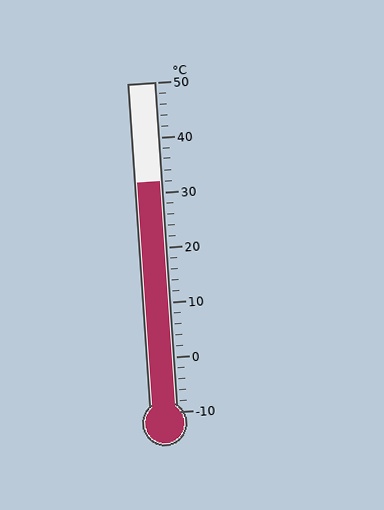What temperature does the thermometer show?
The thermometer shows approximately 32°C.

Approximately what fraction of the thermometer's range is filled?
The thermometer is filled to approximately 70% of its range.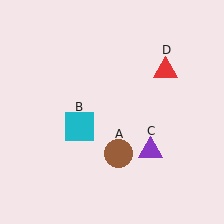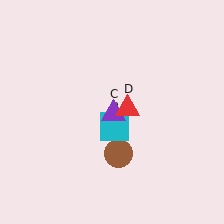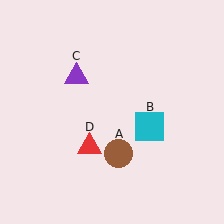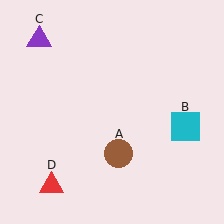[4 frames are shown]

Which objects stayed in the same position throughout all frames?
Brown circle (object A) remained stationary.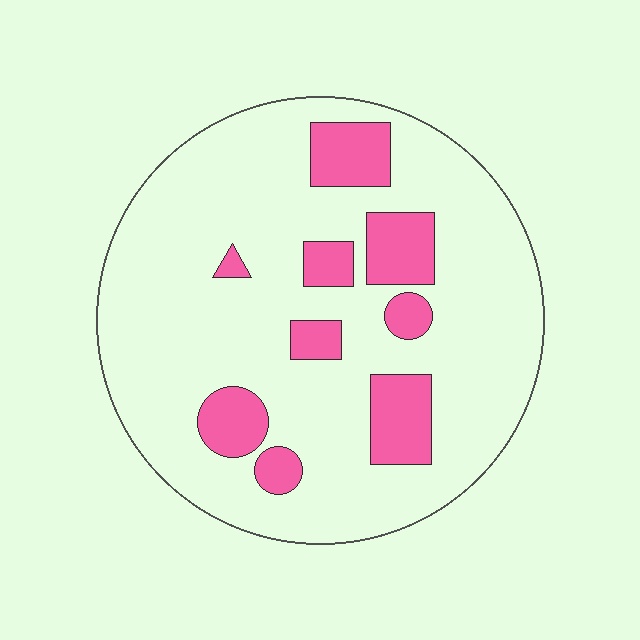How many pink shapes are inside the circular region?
9.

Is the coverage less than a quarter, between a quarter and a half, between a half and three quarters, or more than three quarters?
Less than a quarter.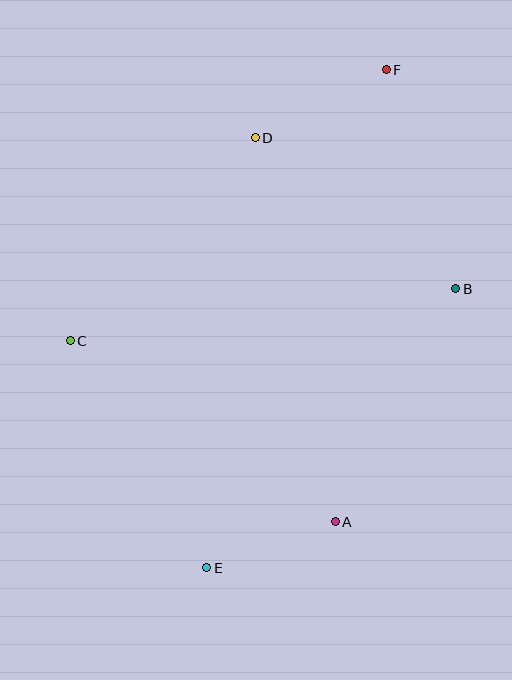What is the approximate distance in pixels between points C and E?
The distance between C and E is approximately 265 pixels.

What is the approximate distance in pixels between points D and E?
The distance between D and E is approximately 432 pixels.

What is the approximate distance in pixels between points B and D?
The distance between B and D is approximately 251 pixels.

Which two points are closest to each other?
Points A and E are closest to each other.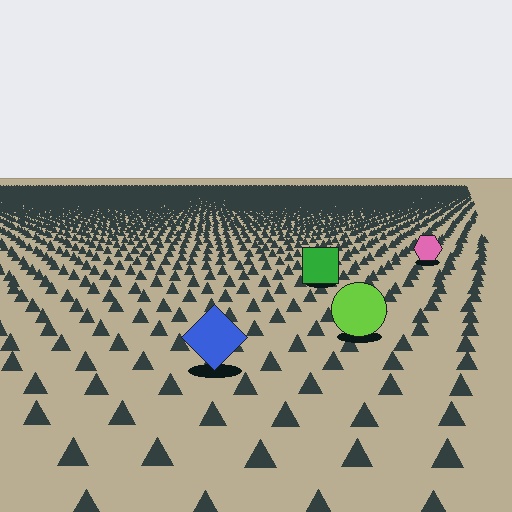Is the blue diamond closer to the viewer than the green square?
Yes. The blue diamond is closer — you can tell from the texture gradient: the ground texture is coarser near it.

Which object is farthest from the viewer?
The pink hexagon is farthest from the viewer. It appears smaller and the ground texture around it is denser.